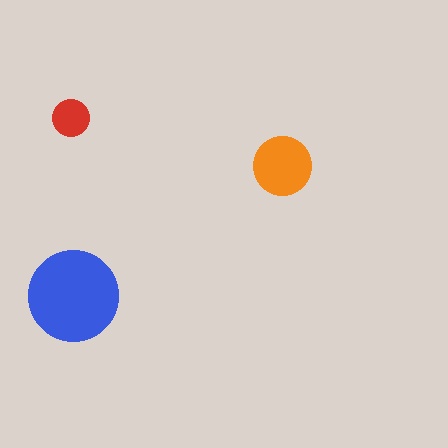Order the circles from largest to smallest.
the blue one, the orange one, the red one.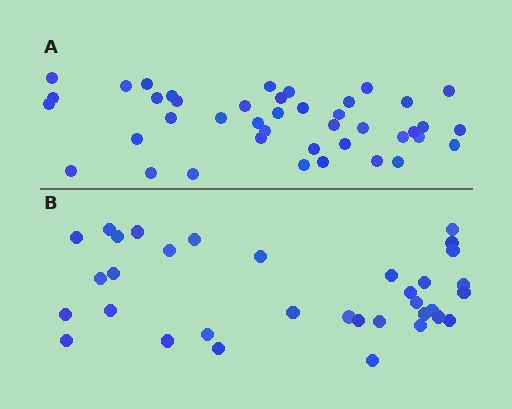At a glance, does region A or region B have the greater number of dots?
Region A (the top region) has more dots.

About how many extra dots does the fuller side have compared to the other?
Region A has roughly 8 or so more dots than region B.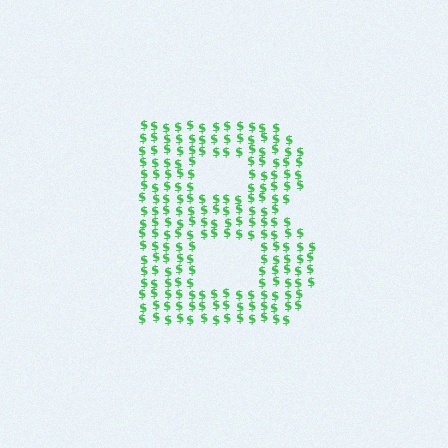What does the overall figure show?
The overall figure shows the letter B.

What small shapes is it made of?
It is made of small dollar signs.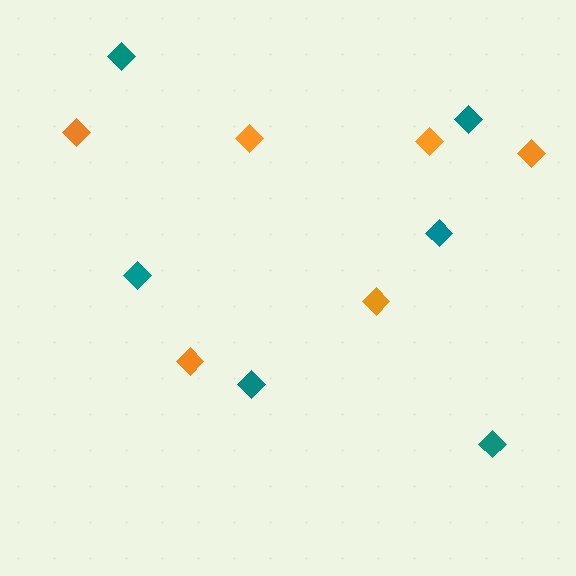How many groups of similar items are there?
There are 2 groups: one group of teal diamonds (6) and one group of orange diamonds (6).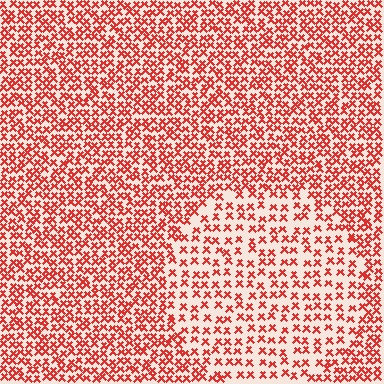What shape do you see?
I see a circle.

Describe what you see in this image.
The image contains small red elements arranged at two different densities. A circle-shaped region is visible where the elements are less densely packed than the surrounding area.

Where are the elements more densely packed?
The elements are more densely packed outside the circle boundary.